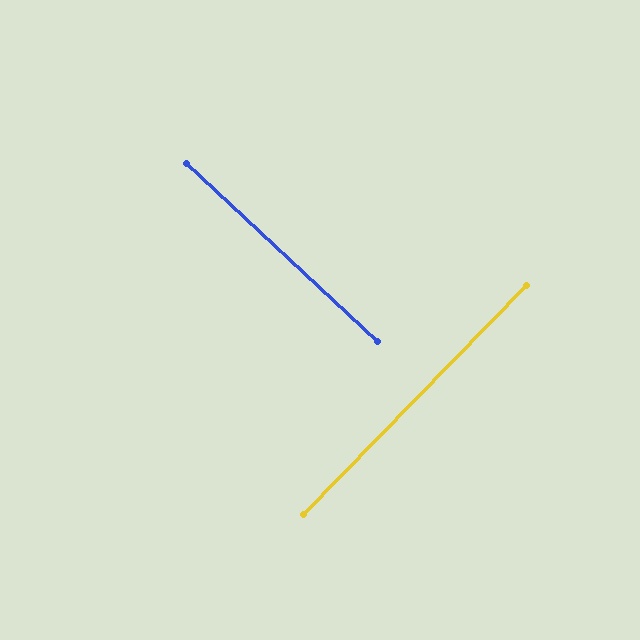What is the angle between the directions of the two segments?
Approximately 89 degrees.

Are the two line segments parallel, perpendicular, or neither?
Perpendicular — they meet at approximately 89°.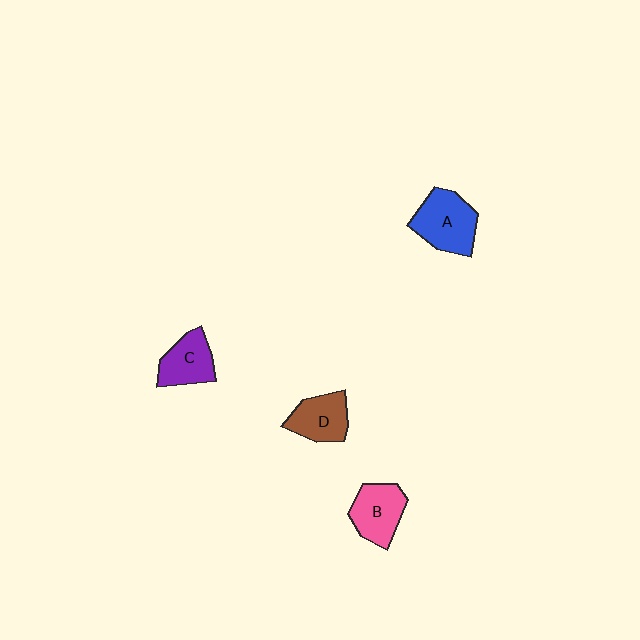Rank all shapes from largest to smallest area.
From largest to smallest: A (blue), B (pink), D (brown), C (purple).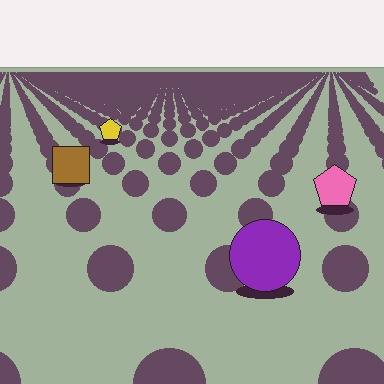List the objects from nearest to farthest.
From nearest to farthest: the purple circle, the pink pentagon, the brown square, the yellow pentagon.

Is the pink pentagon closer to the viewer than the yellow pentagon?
Yes. The pink pentagon is closer — you can tell from the texture gradient: the ground texture is coarser near it.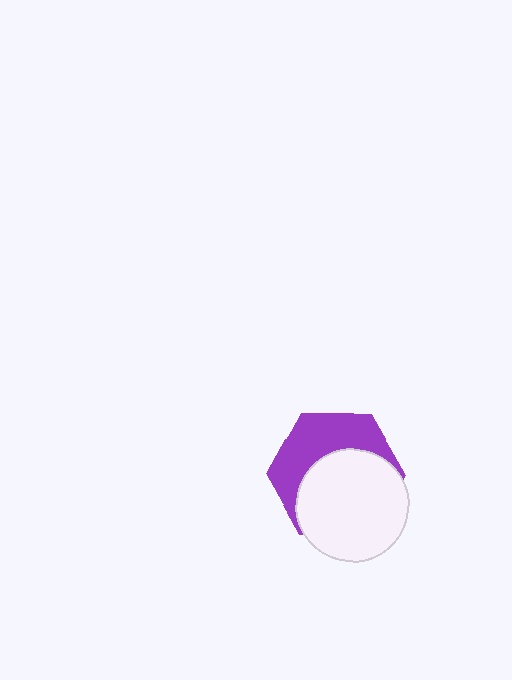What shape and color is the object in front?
The object in front is a white circle.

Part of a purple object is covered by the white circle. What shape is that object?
It is a hexagon.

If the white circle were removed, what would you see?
You would see the complete purple hexagon.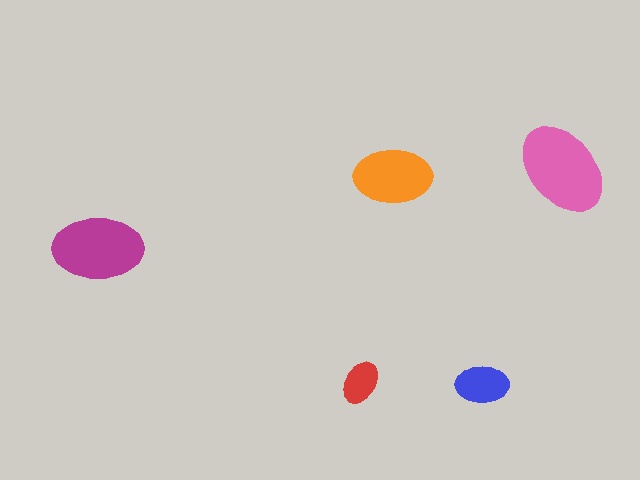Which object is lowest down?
The blue ellipse is bottommost.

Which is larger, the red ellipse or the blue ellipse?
The blue one.